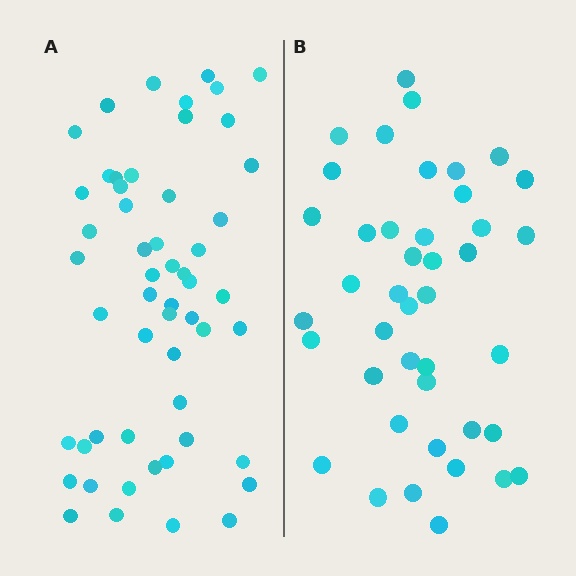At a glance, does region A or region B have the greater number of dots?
Region A (the left region) has more dots.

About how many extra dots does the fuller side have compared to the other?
Region A has roughly 12 or so more dots than region B.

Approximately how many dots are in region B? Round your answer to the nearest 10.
About 40 dots. (The exact count is 42, which rounds to 40.)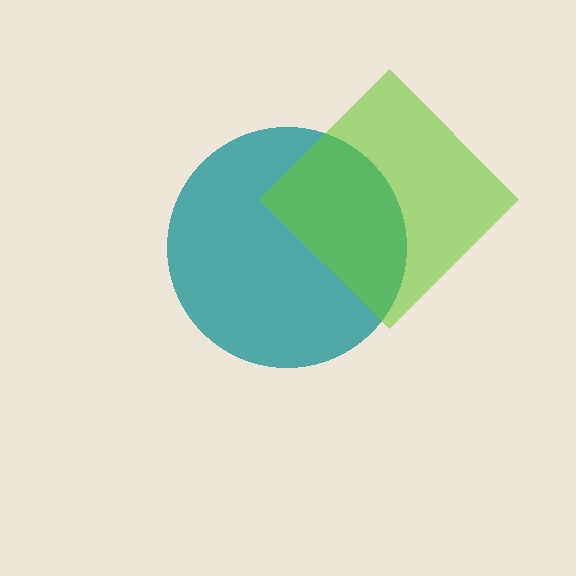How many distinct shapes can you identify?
There are 2 distinct shapes: a teal circle, a lime diamond.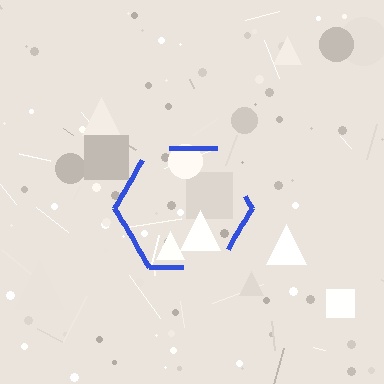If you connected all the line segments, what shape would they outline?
They would outline a hexagon.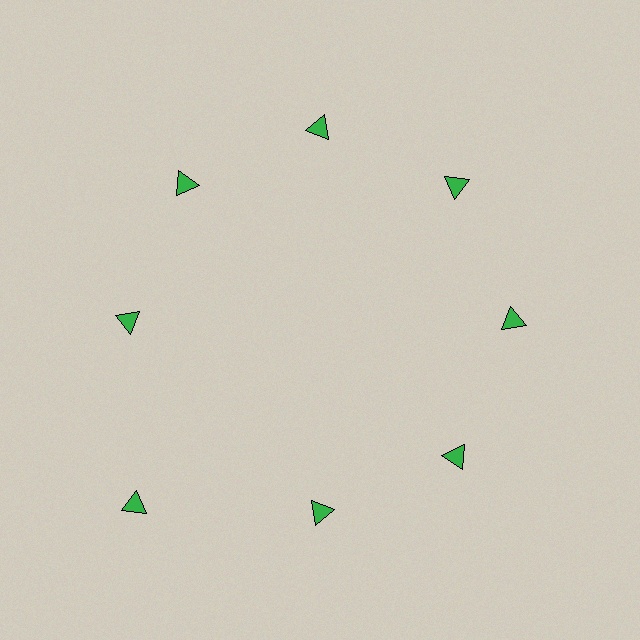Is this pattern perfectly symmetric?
No. The 8 green triangles are arranged in a ring, but one element near the 8 o'clock position is pushed outward from the center, breaking the 8-fold rotational symmetry.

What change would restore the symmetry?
The symmetry would be restored by moving it inward, back onto the ring so that all 8 triangles sit at equal angles and equal distance from the center.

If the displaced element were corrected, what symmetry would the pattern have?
It would have 8-fold rotational symmetry — the pattern would map onto itself every 45 degrees.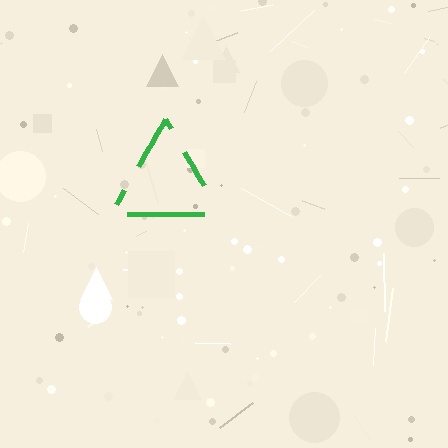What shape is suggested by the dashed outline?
The dashed outline suggests a triangle.